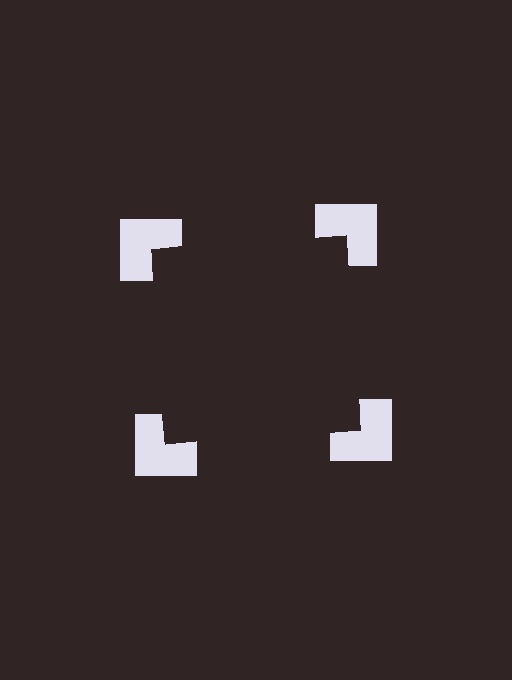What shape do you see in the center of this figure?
An illusory square — its edges are inferred from the aligned wedge cuts in the notched squares, not physically drawn.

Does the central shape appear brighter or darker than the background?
It typically appears slightly darker than the background, even though no actual brightness change is drawn.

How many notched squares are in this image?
There are 4 — one at each vertex of the illusory square.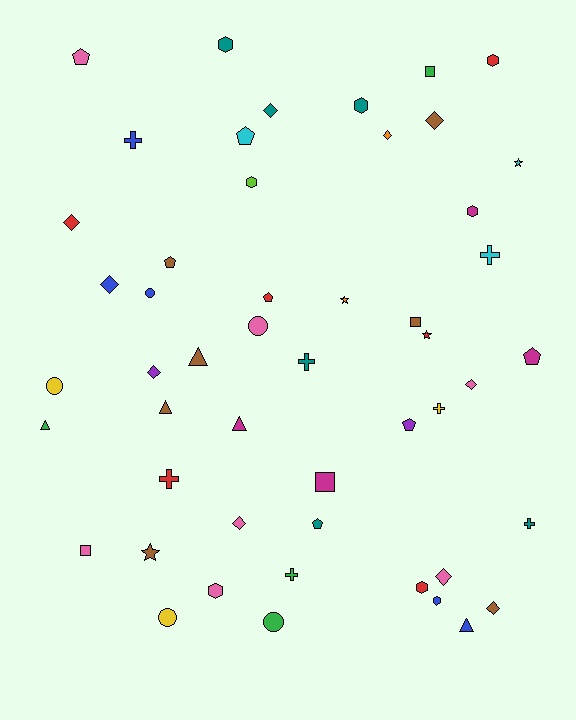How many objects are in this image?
There are 50 objects.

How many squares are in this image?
There are 4 squares.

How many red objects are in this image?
There are 6 red objects.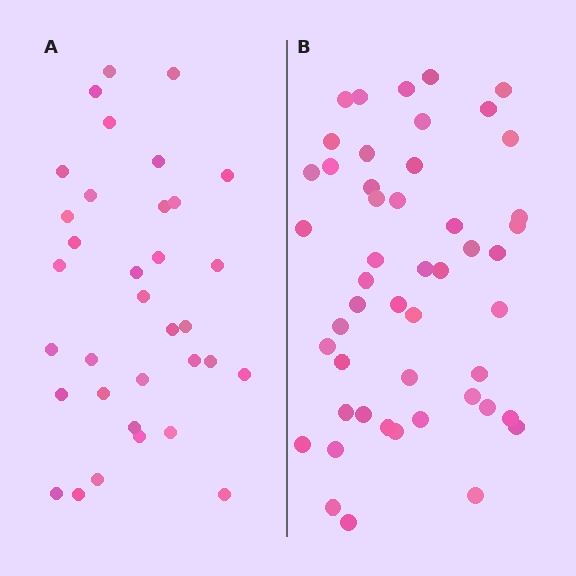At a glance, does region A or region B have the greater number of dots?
Region B (the right region) has more dots.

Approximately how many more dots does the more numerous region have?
Region B has approximately 15 more dots than region A.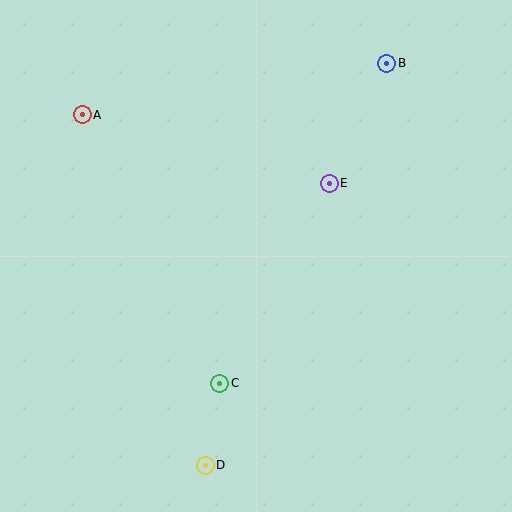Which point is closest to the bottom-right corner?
Point D is closest to the bottom-right corner.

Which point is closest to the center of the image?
Point E at (329, 183) is closest to the center.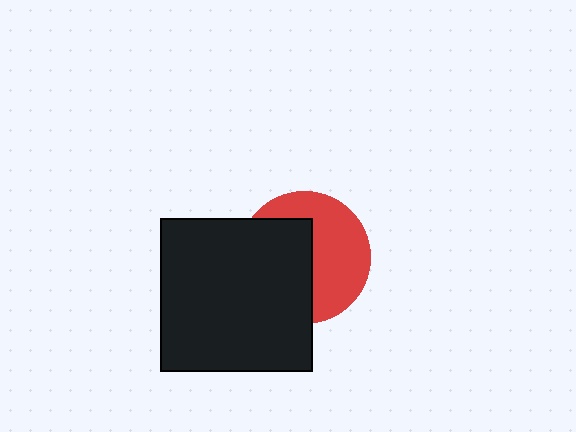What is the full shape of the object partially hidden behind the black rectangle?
The partially hidden object is a red circle.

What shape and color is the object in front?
The object in front is a black rectangle.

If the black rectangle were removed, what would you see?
You would see the complete red circle.